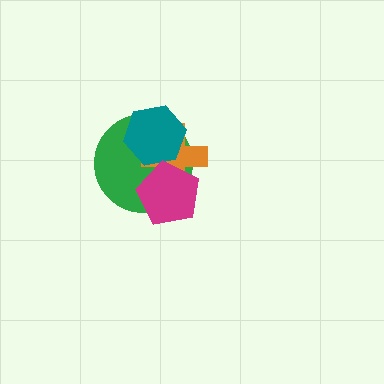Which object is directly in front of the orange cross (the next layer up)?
The teal hexagon is directly in front of the orange cross.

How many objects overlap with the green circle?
3 objects overlap with the green circle.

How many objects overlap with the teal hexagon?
2 objects overlap with the teal hexagon.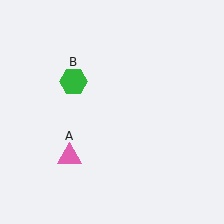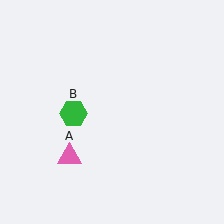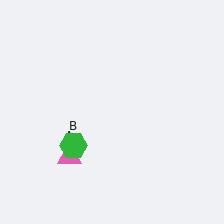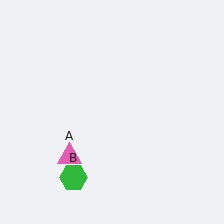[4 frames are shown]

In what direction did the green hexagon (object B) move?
The green hexagon (object B) moved down.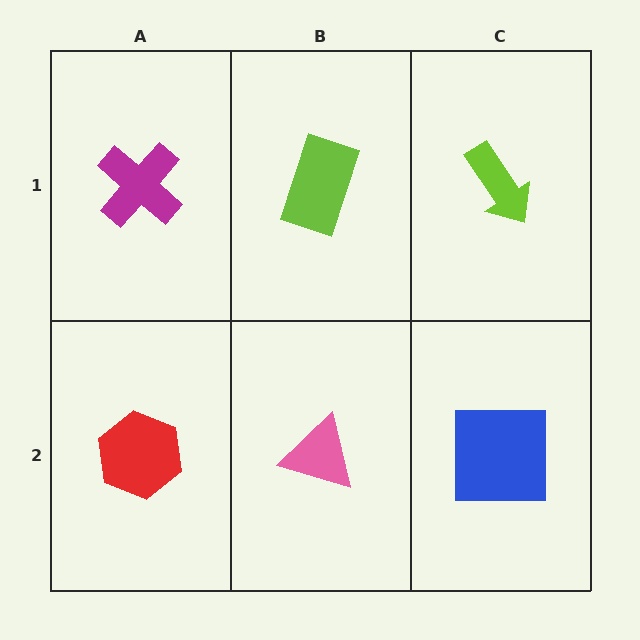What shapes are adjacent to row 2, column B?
A lime rectangle (row 1, column B), a red hexagon (row 2, column A), a blue square (row 2, column C).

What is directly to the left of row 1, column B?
A magenta cross.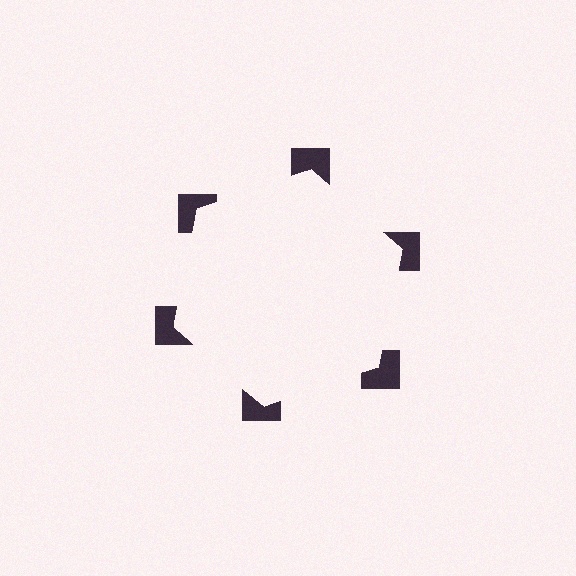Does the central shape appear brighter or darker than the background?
It typically appears slightly brighter than the background, even though no actual brightness change is drawn.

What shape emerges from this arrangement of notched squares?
An illusory hexagon — its edges are inferred from the aligned wedge cuts in the notched squares, not physically drawn.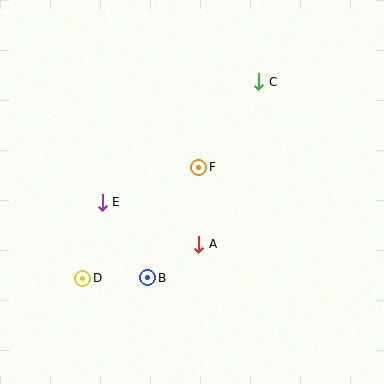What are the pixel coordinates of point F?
Point F is at (199, 167).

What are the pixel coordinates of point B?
Point B is at (148, 278).